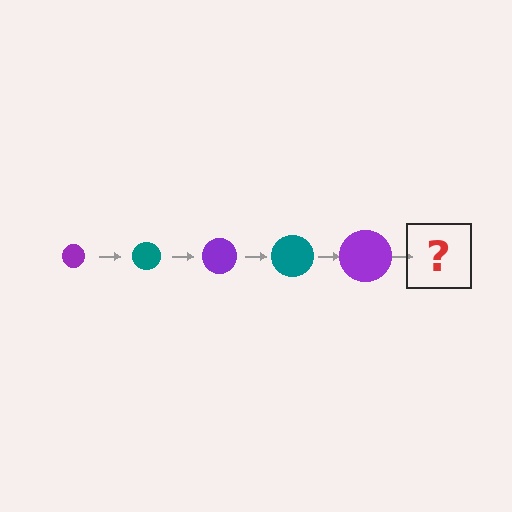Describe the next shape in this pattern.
It should be a teal circle, larger than the previous one.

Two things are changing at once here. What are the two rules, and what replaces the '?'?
The two rules are that the circle grows larger each step and the color cycles through purple and teal. The '?' should be a teal circle, larger than the previous one.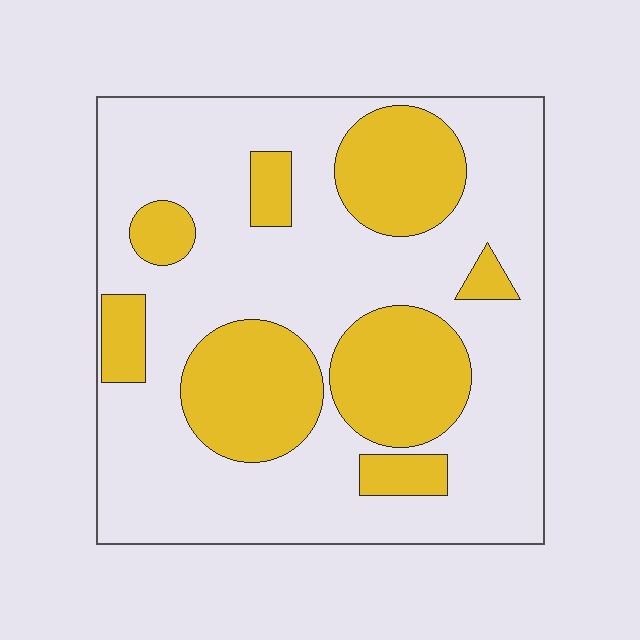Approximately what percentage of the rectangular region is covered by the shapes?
Approximately 30%.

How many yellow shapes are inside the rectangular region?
8.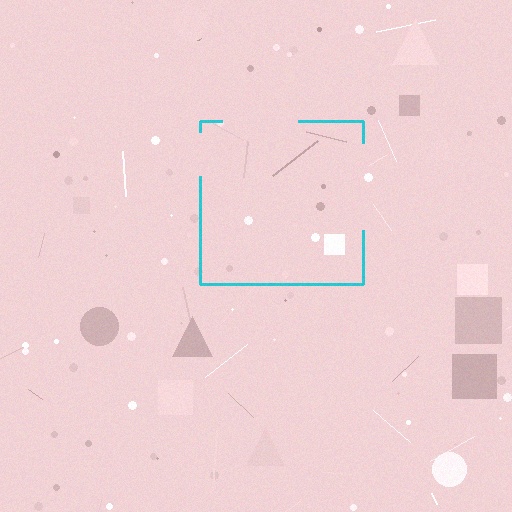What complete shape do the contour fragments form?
The contour fragments form a square.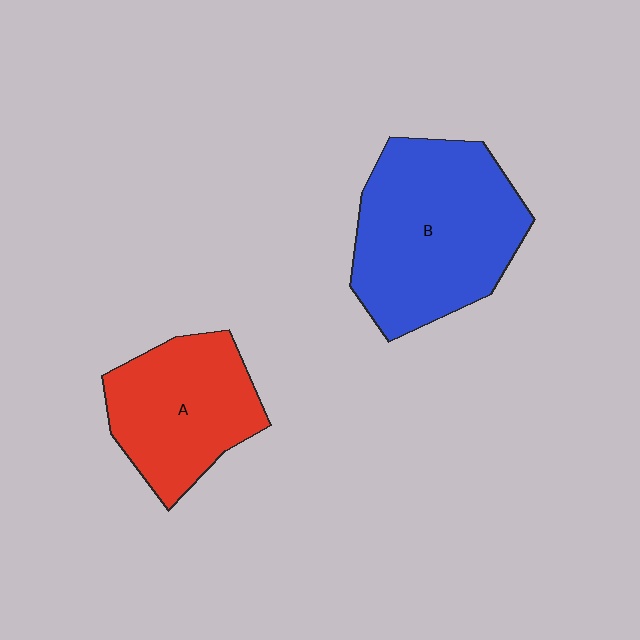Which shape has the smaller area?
Shape A (red).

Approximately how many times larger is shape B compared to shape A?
Approximately 1.4 times.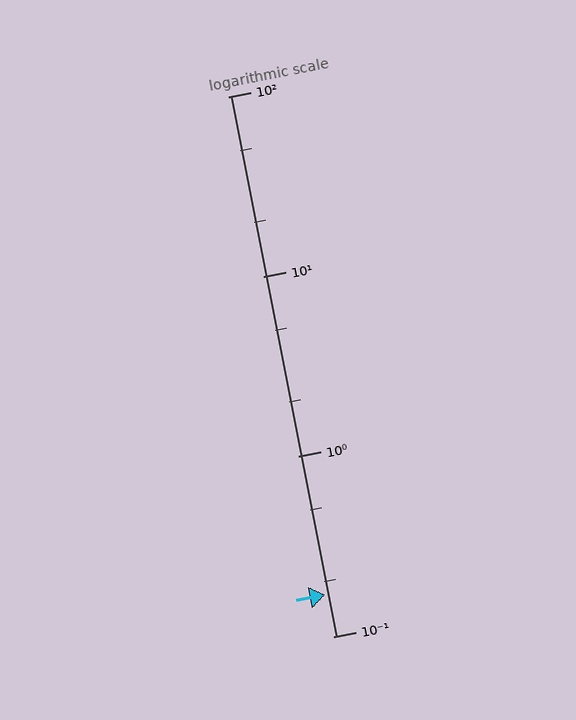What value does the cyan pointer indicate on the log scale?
The pointer indicates approximately 0.17.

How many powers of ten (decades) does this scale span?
The scale spans 3 decades, from 0.1 to 100.